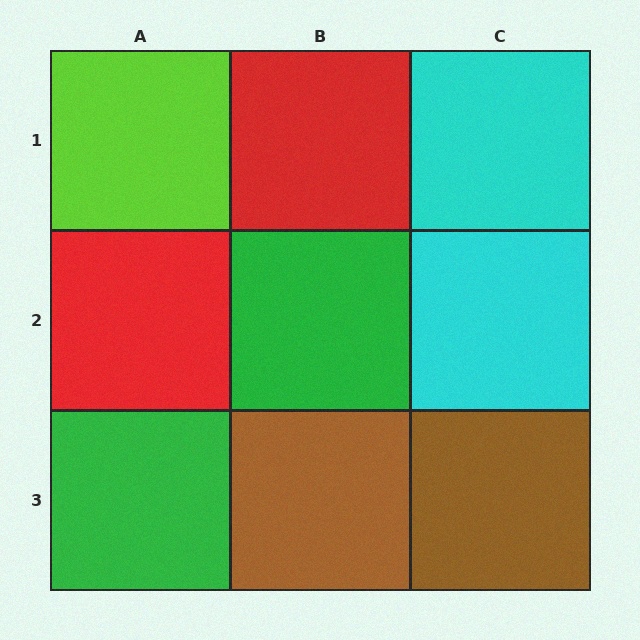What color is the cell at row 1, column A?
Lime.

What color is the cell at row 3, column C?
Brown.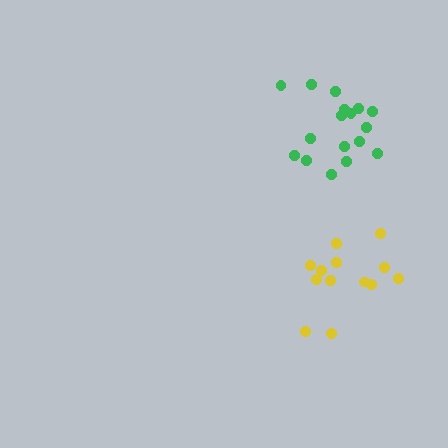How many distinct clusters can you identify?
There are 2 distinct clusters.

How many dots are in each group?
Group 1: 13 dots, Group 2: 17 dots (30 total).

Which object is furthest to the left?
The yellow cluster is leftmost.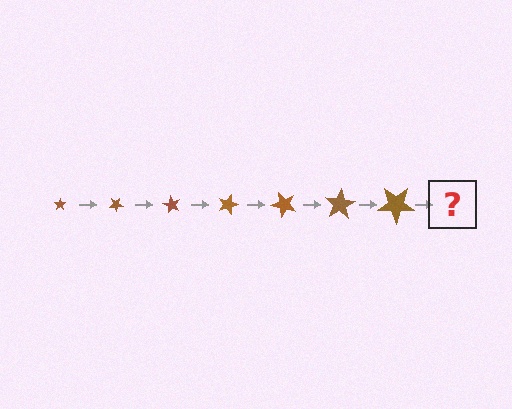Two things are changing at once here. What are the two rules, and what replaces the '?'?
The two rules are that the star grows larger each step and it rotates 30 degrees each step. The '?' should be a star, larger than the previous one and rotated 210 degrees from the start.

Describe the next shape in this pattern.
It should be a star, larger than the previous one and rotated 210 degrees from the start.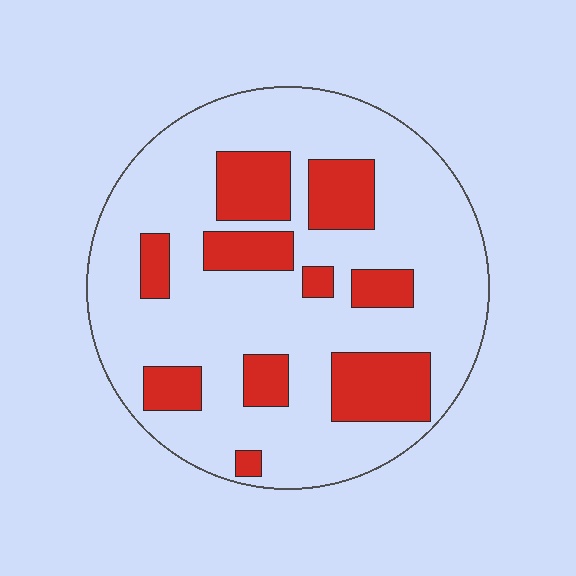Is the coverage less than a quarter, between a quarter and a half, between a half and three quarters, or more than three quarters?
Less than a quarter.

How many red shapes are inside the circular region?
10.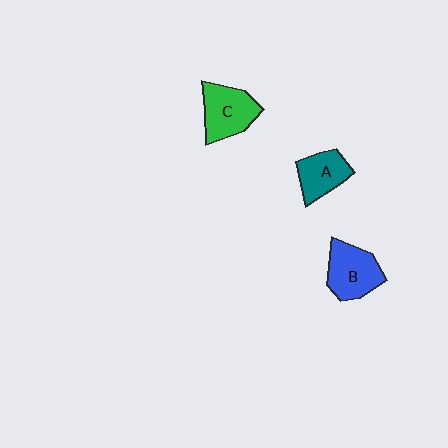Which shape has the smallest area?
Shape A (teal).